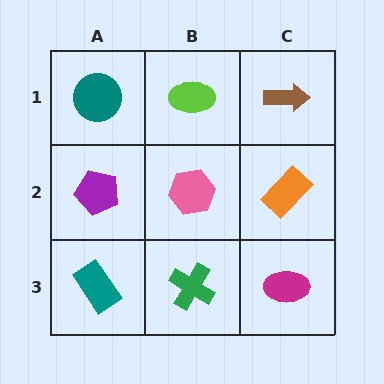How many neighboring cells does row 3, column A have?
2.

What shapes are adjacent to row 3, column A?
A purple pentagon (row 2, column A), a green cross (row 3, column B).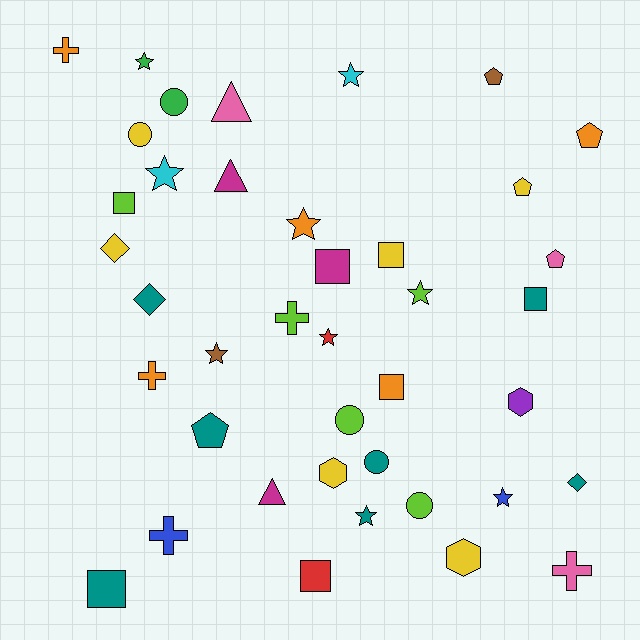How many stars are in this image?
There are 9 stars.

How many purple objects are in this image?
There is 1 purple object.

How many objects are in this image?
There are 40 objects.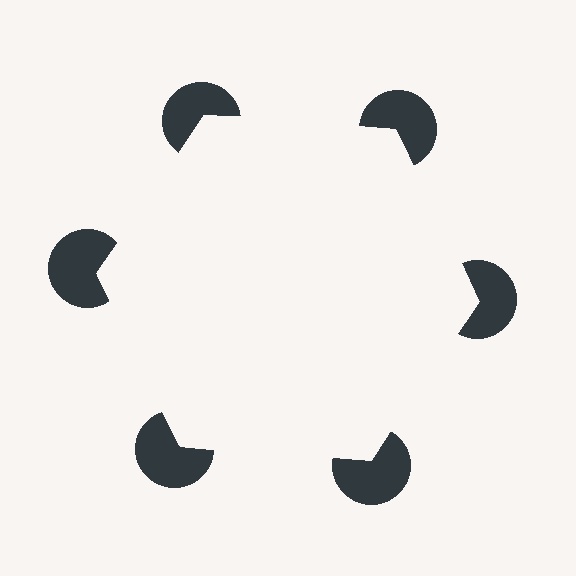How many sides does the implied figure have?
6 sides.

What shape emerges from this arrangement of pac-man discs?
An illusory hexagon — its edges are inferred from the aligned wedge cuts in the pac-man discs, not physically drawn.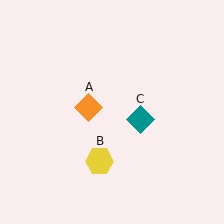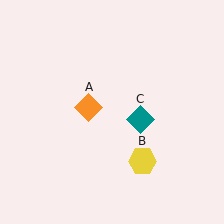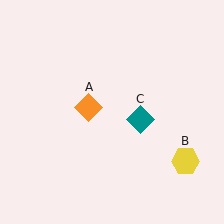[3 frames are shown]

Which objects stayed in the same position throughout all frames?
Orange diamond (object A) and teal diamond (object C) remained stationary.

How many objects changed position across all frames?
1 object changed position: yellow hexagon (object B).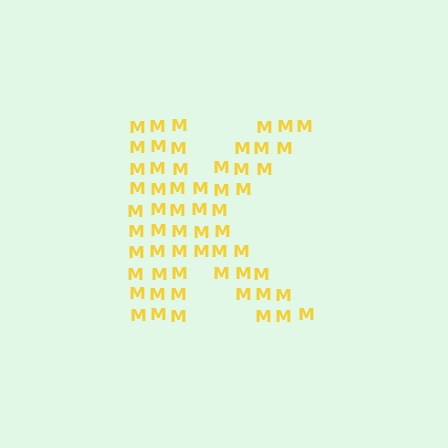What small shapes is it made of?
It is made of small letter M's.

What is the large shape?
The large shape is the letter K.